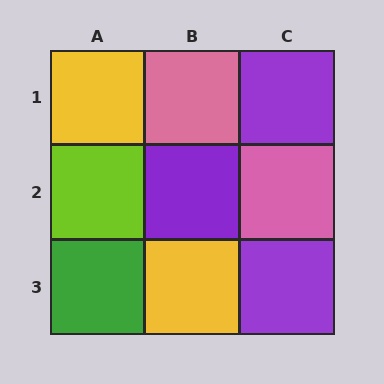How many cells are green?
1 cell is green.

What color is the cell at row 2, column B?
Purple.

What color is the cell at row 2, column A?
Lime.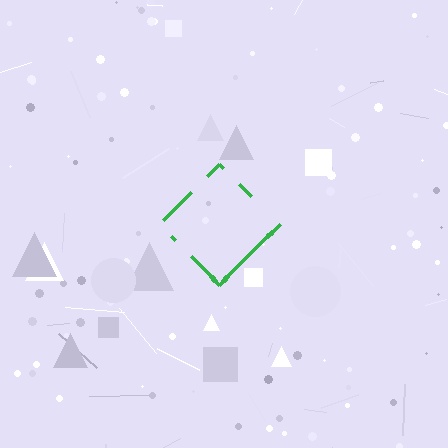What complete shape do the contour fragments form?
The contour fragments form a diamond.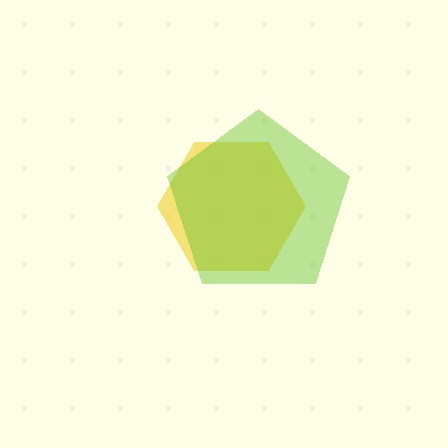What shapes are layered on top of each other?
The layered shapes are: a yellow hexagon, a lime pentagon.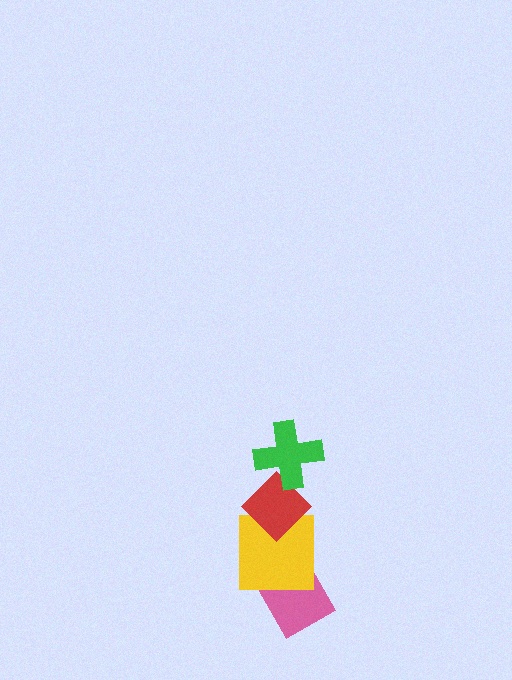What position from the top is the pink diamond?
The pink diamond is 4th from the top.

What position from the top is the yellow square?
The yellow square is 3rd from the top.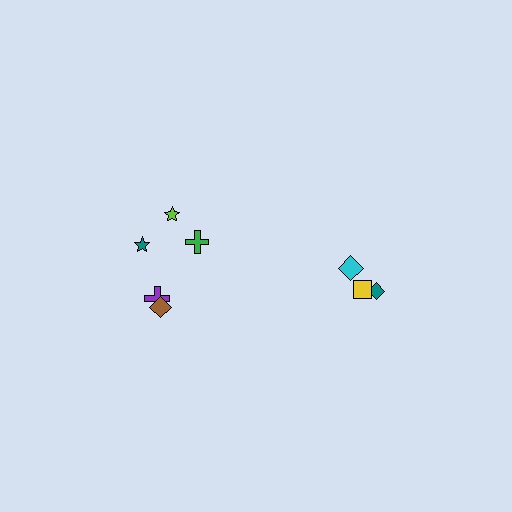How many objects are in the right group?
There are 3 objects.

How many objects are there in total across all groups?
There are 8 objects.